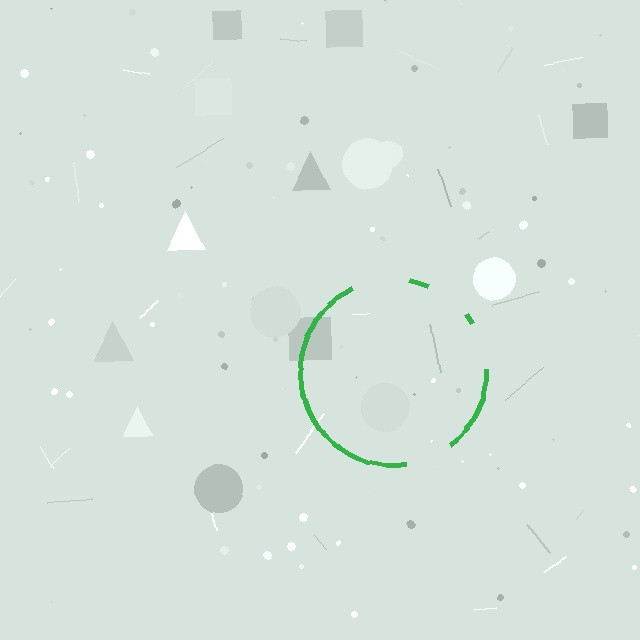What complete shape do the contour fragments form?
The contour fragments form a circle.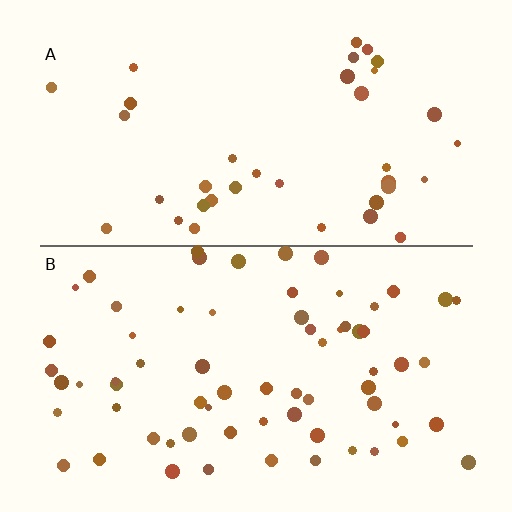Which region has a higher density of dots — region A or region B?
B (the bottom).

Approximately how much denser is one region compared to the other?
Approximately 1.8× — region B over region A.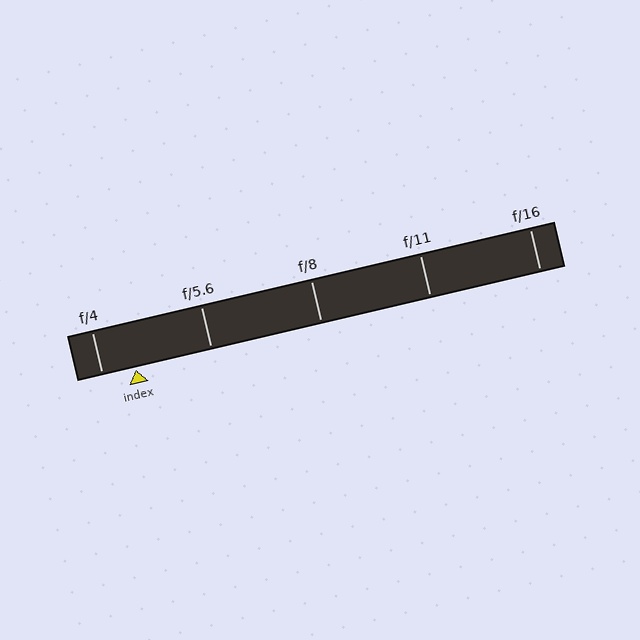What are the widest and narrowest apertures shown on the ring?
The widest aperture shown is f/4 and the narrowest is f/16.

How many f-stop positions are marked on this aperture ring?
There are 5 f-stop positions marked.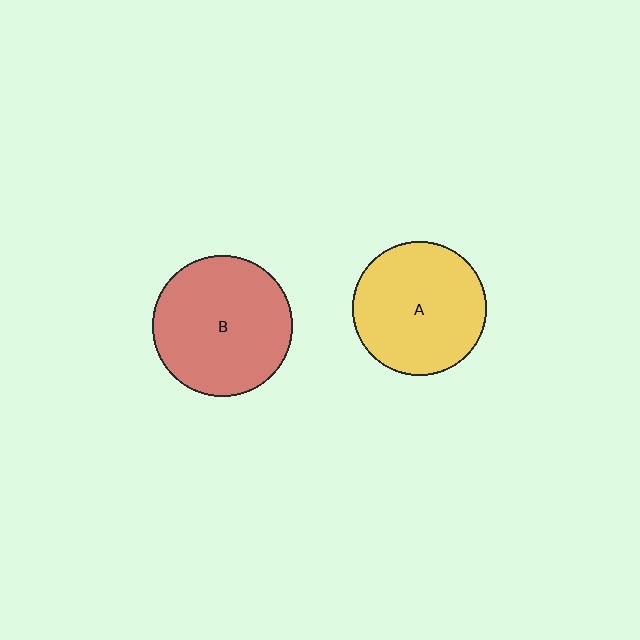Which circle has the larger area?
Circle B (red).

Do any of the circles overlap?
No, none of the circles overlap.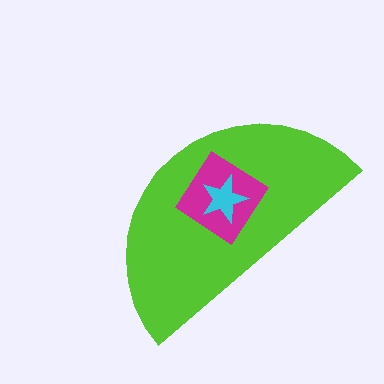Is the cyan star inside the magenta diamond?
Yes.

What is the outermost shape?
The lime semicircle.